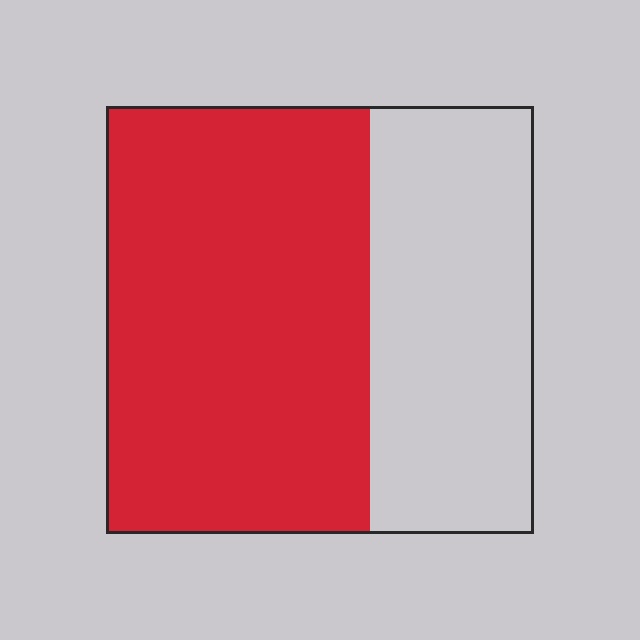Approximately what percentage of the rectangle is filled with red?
Approximately 60%.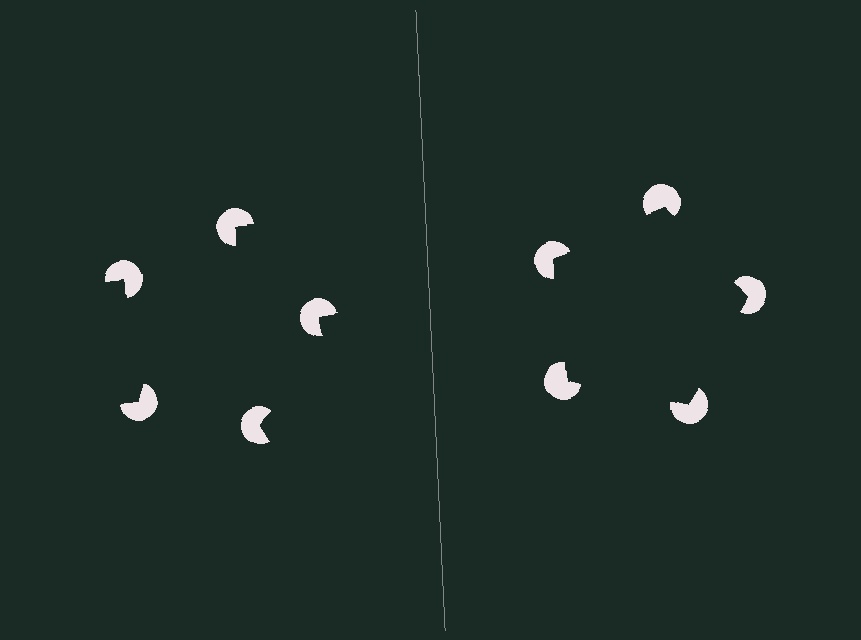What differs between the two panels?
The pac-man discs are positioned identically on both sides; only the wedge orientations differ. On the right they align to a pentagon; on the left they are misaligned.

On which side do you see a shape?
An illusory pentagon appears on the right side. On the left side the wedge cuts are rotated, so no coherent shape forms.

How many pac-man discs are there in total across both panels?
10 — 5 on each side.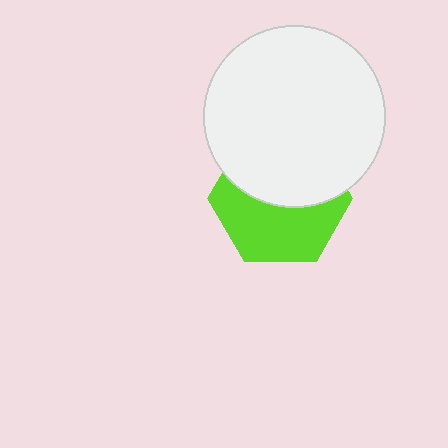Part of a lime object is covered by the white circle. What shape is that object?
It is a hexagon.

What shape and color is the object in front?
The object in front is a white circle.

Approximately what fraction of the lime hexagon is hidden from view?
Roughly 49% of the lime hexagon is hidden behind the white circle.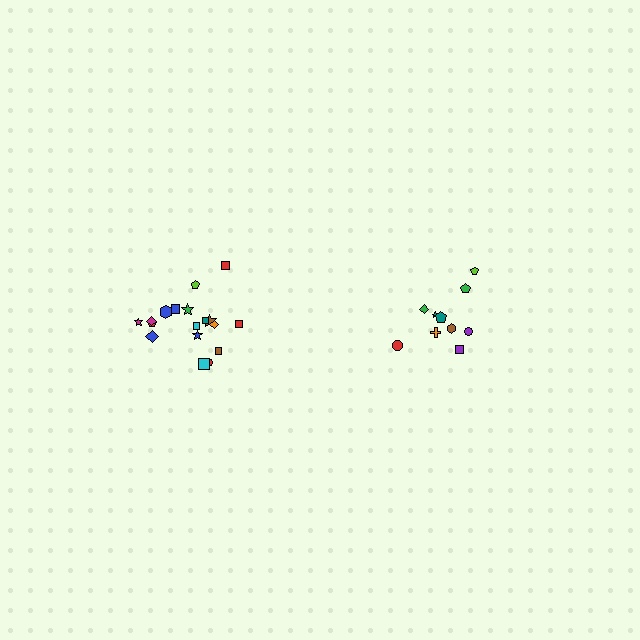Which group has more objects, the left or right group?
The left group.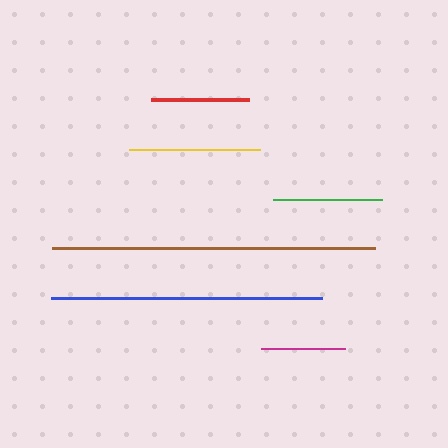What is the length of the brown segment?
The brown segment is approximately 323 pixels long.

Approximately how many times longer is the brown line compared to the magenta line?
The brown line is approximately 3.8 times the length of the magenta line.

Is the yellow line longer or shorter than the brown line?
The brown line is longer than the yellow line.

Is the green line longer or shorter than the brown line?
The brown line is longer than the green line.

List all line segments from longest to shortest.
From longest to shortest: brown, blue, yellow, green, red, magenta.